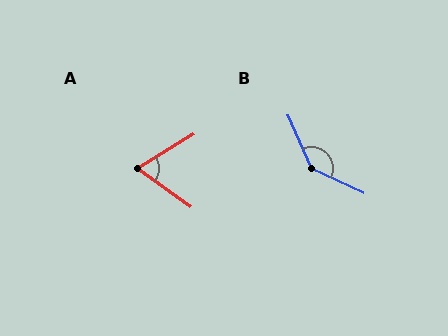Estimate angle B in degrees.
Approximately 138 degrees.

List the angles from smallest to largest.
A (66°), B (138°).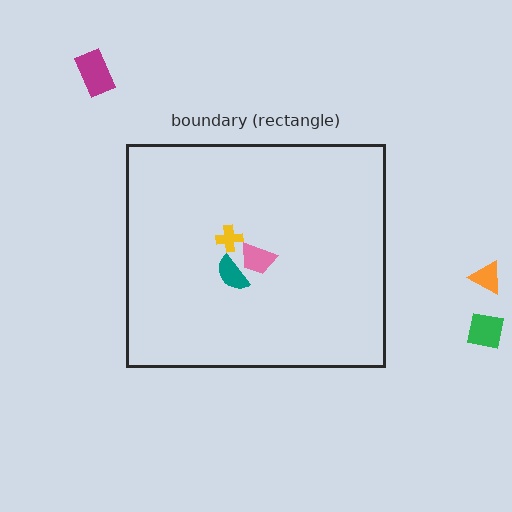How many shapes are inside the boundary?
3 inside, 3 outside.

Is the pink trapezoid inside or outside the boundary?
Inside.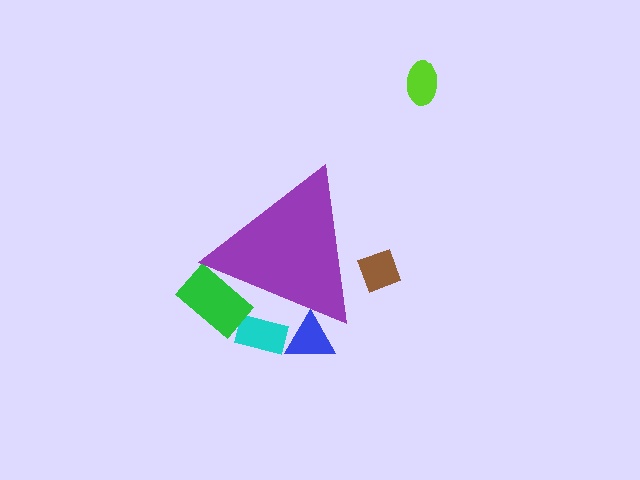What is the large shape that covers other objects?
A purple triangle.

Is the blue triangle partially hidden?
Yes, the blue triangle is partially hidden behind the purple triangle.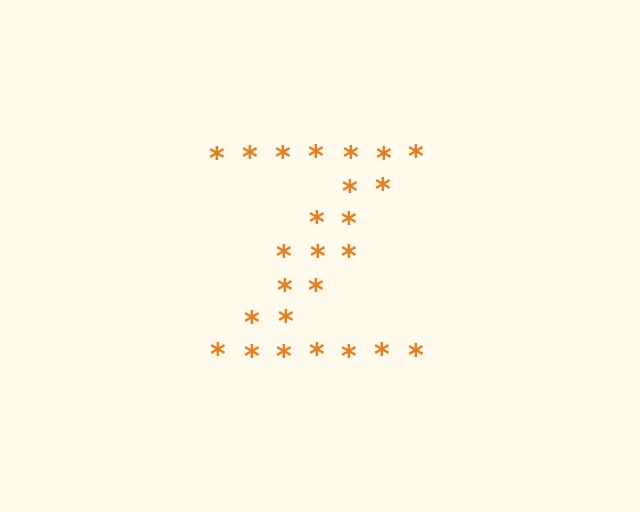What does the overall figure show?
The overall figure shows the letter Z.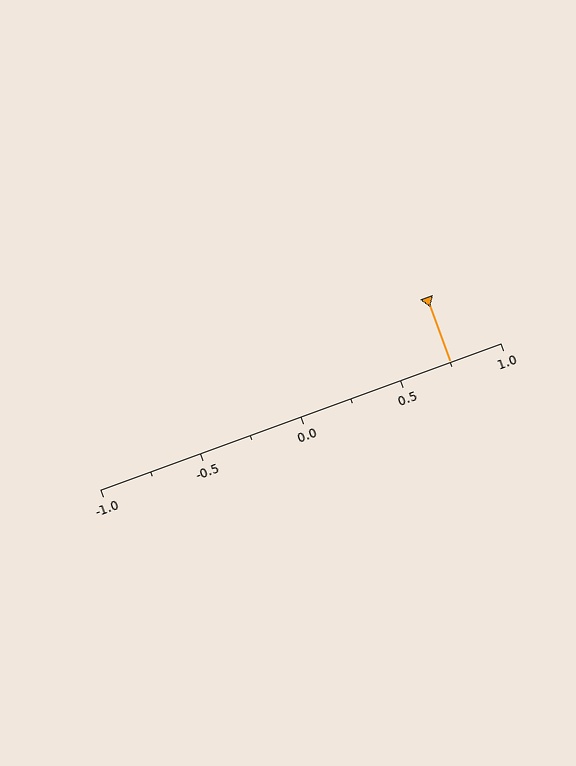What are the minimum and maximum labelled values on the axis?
The axis runs from -1.0 to 1.0.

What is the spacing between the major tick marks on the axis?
The major ticks are spaced 0.5 apart.